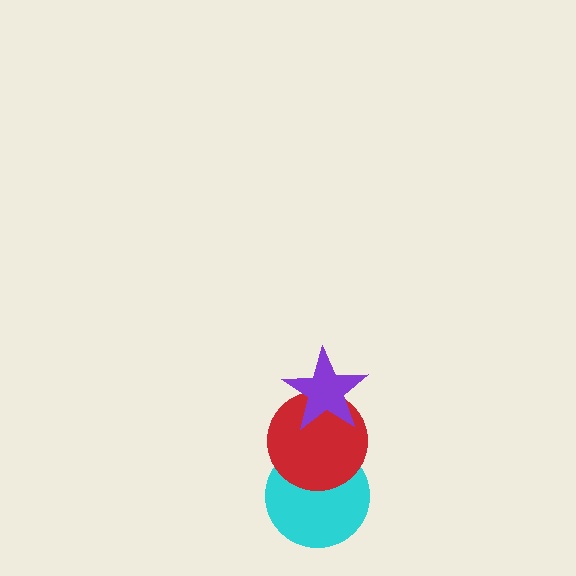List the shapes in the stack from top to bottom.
From top to bottom: the purple star, the red circle, the cyan circle.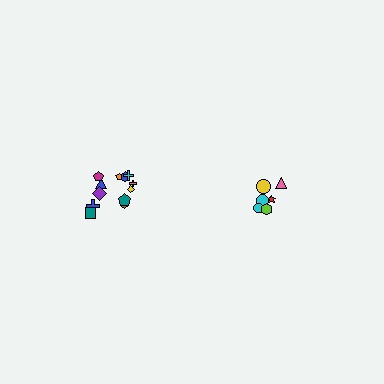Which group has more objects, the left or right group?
The left group.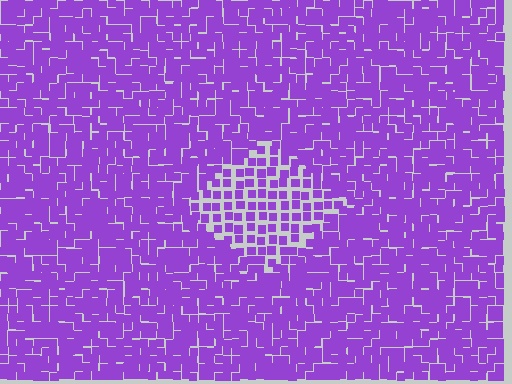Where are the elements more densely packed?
The elements are more densely packed outside the diamond boundary.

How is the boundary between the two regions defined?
The boundary is defined by a change in element density (approximately 1.8x ratio). All elements are the same color, size, and shape.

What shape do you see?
I see a diamond.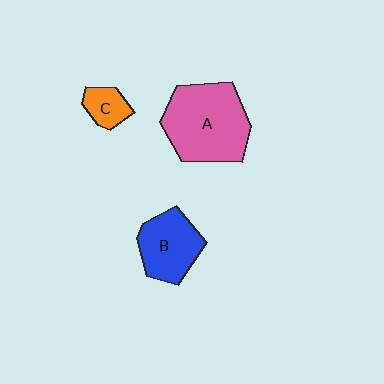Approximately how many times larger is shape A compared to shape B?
Approximately 1.7 times.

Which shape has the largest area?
Shape A (pink).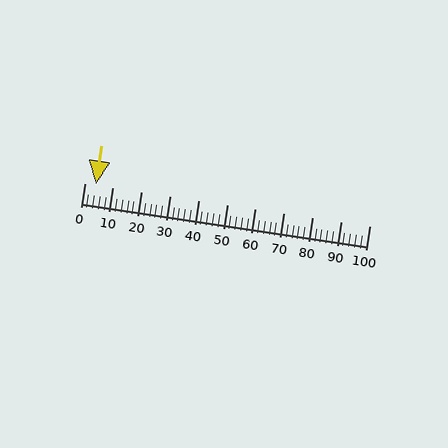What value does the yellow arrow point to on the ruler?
The yellow arrow points to approximately 4.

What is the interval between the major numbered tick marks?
The major tick marks are spaced 10 units apart.